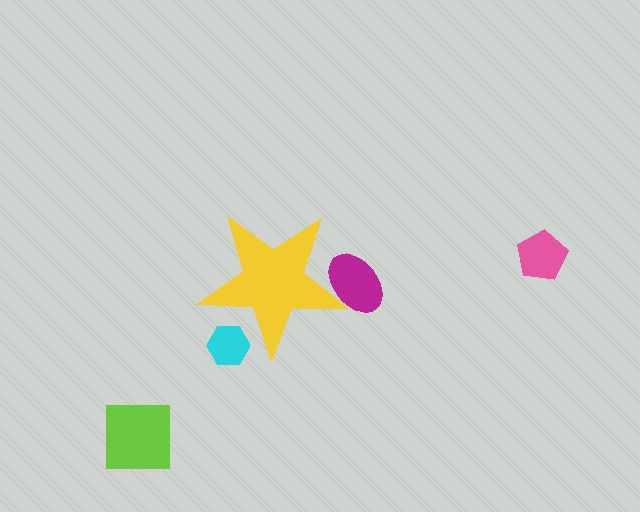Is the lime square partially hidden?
No, the lime square is fully visible.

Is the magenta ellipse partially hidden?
Yes, the magenta ellipse is partially hidden behind the yellow star.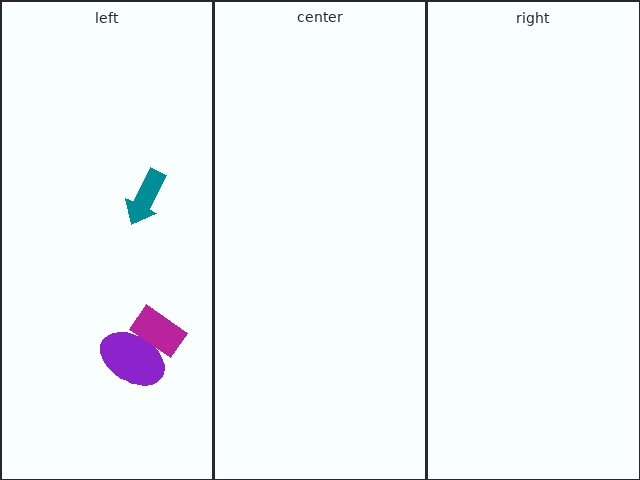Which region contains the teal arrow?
The left region.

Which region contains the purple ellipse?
The left region.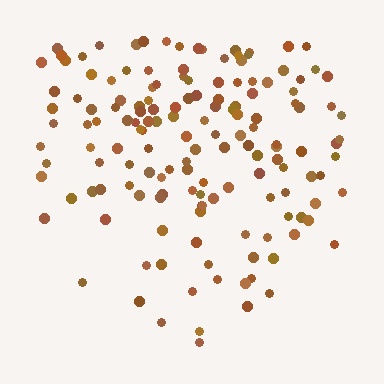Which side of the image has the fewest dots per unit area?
The bottom.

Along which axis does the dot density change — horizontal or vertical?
Vertical.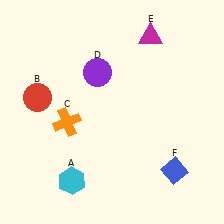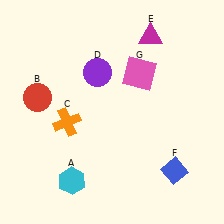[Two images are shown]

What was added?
A pink square (G) was added in Image 2.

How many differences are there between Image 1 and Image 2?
There is 1 difference between the two images.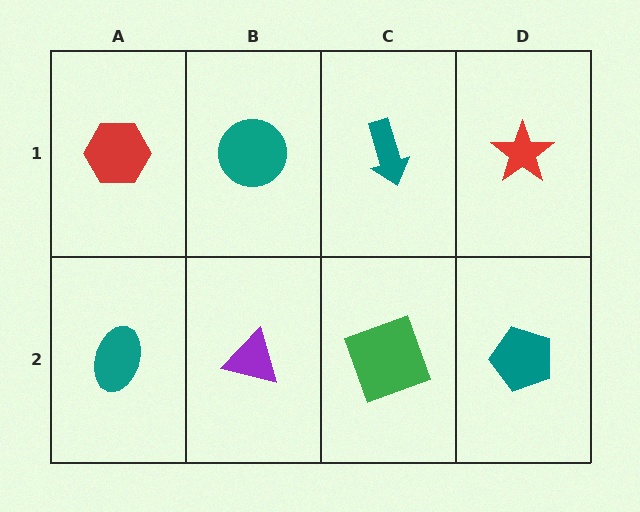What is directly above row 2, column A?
A red hexagon.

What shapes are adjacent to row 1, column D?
A teal pentagon (row 2, column D), a teal arrow (row 1, column C).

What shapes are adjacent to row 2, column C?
A teal arrow (row 1, column C), a purple triangle (row 2, column B), a teal pentagon (row 2, column D).